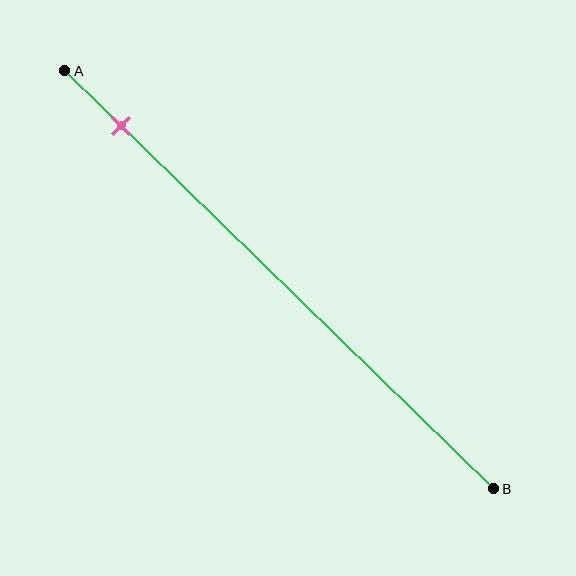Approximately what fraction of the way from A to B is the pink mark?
The pink mark is approximately 15% of the way from A to B.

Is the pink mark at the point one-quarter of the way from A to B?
No, the mark is at about 15% from A, not at the 25% one-quarter point.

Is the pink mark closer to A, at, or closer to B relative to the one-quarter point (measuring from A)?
The pink mark is closer to point A than the one-quarter point of segment AB.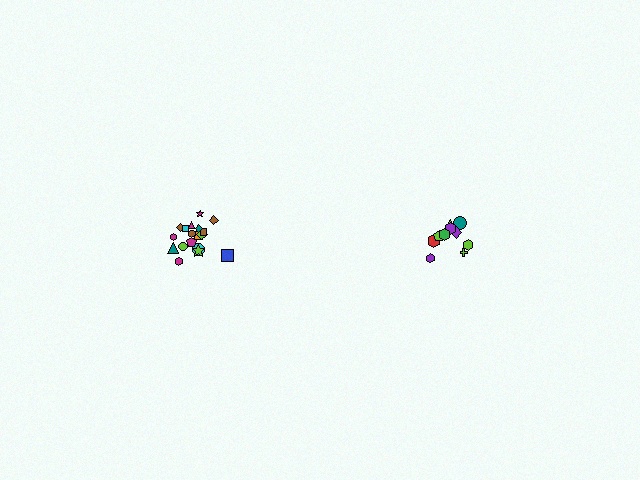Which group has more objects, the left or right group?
The left group.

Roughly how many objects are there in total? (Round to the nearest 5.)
Roughly 30 objects in total.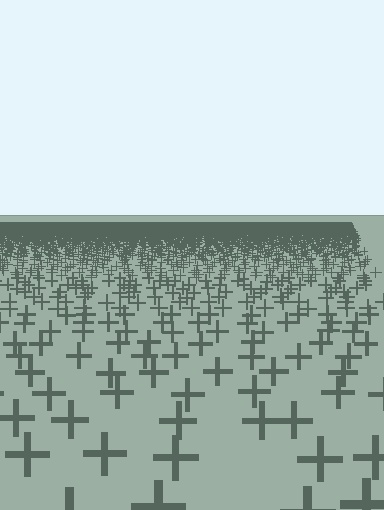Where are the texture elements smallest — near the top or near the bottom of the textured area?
Near the top.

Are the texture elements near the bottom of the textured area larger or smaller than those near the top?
Larger. Near the bottom, elements are closer to the viewer and appear at a bigger on-screen size.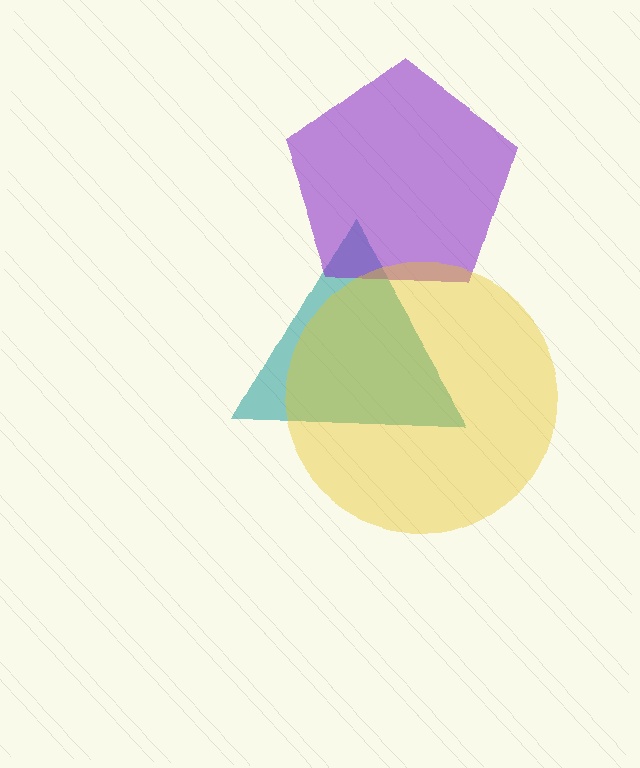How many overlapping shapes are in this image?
There are 3 overlapping shapes in the image.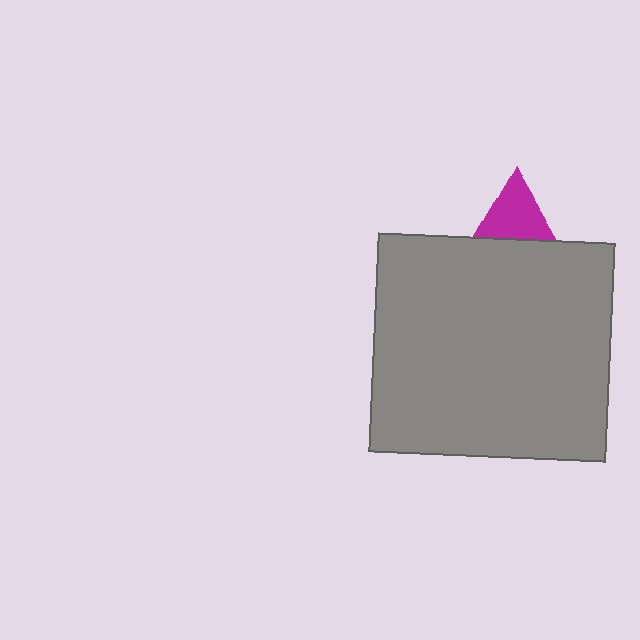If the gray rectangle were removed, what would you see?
You would see the complete magenta triangle.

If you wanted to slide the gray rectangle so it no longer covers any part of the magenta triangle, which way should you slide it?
Slide it down — that is the most direct way to separate the two shapes.